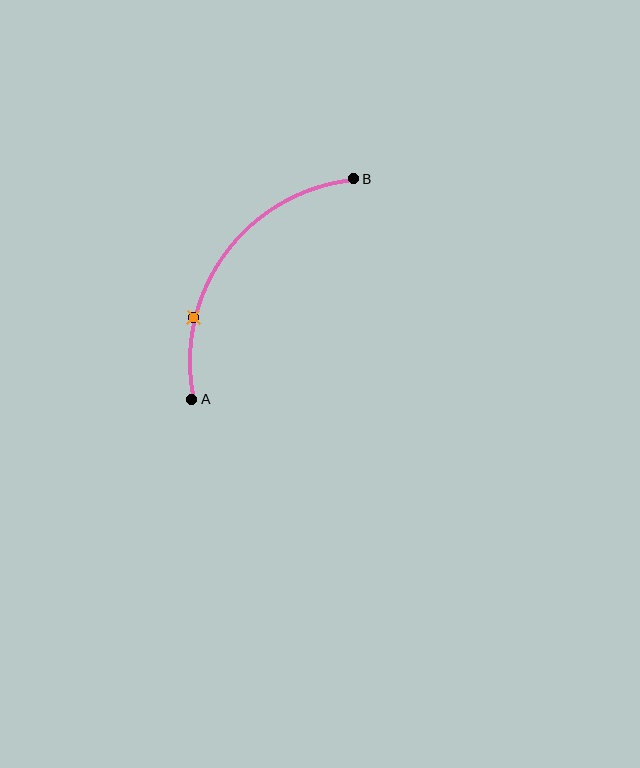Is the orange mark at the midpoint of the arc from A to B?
No. The orange mark lies on the arc but is closer to endpoint A. The arc midpoint would be at the point on the curve equidistant along the arc from both A and B.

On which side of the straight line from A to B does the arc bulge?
The arc bulges above and to the left of the straight line connecting A and B.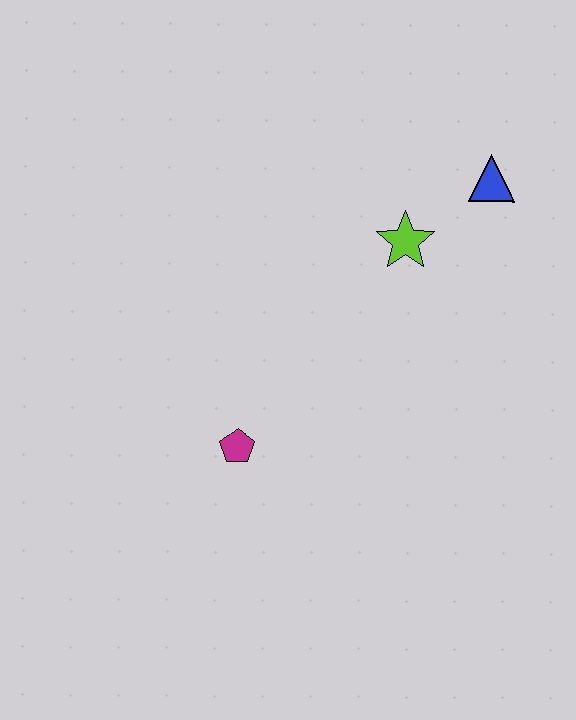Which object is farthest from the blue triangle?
The magenta pentagon is farthest from the blue triangle.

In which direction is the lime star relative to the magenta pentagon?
The lime star is above the magenta pentagon.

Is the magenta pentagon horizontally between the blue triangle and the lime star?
No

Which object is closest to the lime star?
The blue triangle is closest to the lime star.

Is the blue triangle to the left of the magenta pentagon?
No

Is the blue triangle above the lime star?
Yes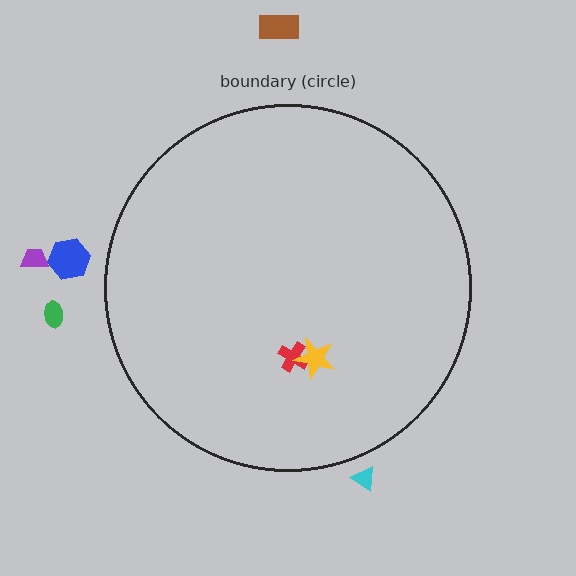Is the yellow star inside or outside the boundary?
Inside.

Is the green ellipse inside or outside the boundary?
Outside.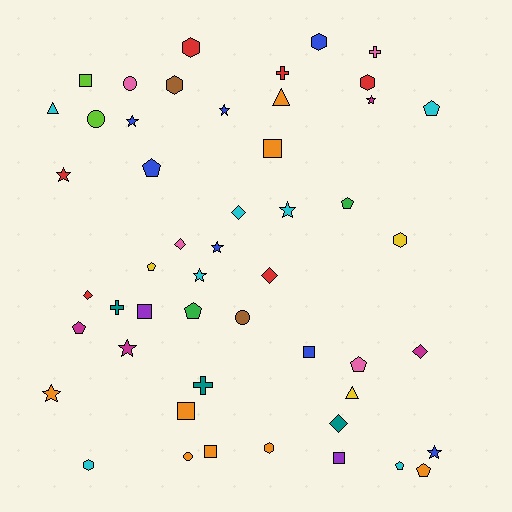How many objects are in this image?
There are 50 objects.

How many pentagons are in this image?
There are 9 pentagons.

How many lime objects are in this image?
There are 2 lime objects.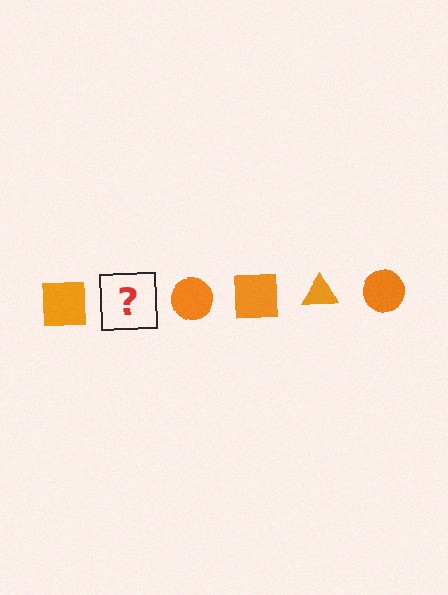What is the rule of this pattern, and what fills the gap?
The rule is that the pattern cycles through square, triangle, circle shapes in orange. The gap should be filled with an orange triangle.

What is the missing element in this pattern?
The missing element is an orange triangle.